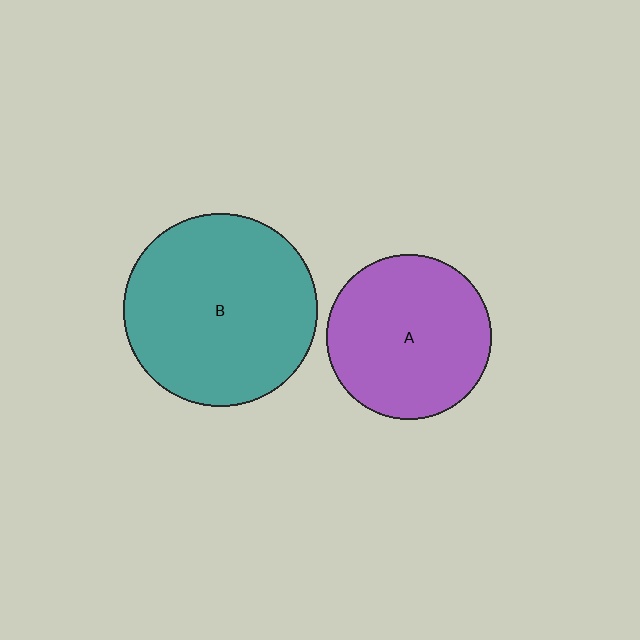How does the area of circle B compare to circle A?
Approximately 1.4 times.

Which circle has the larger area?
Circle B (teal).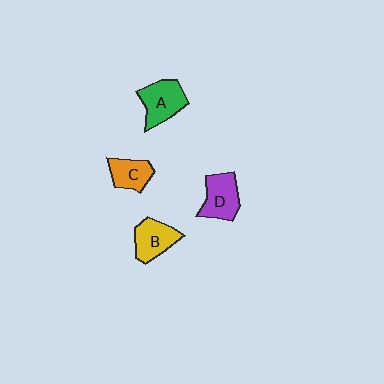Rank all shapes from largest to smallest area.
From largest to smallest: A (green), D (purple), B (yellow), C (orange).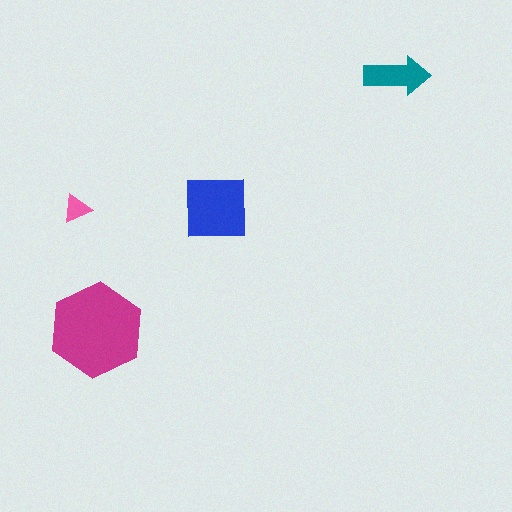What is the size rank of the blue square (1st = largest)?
2nd.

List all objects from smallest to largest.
The pink triangle, the teal arrow, the blue square, the magenta hexagon.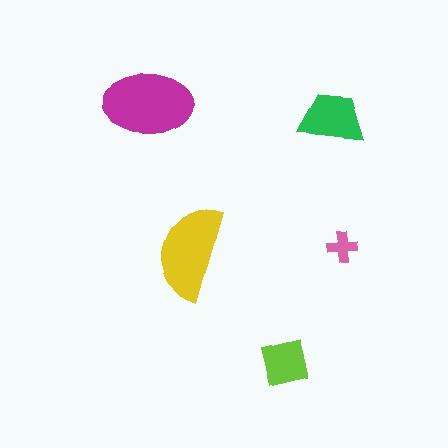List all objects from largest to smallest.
The magenta ellipse, the yellow semicircle, the green trapezoid, the lime square, the pink cross.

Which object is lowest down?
The lime square is bottommost.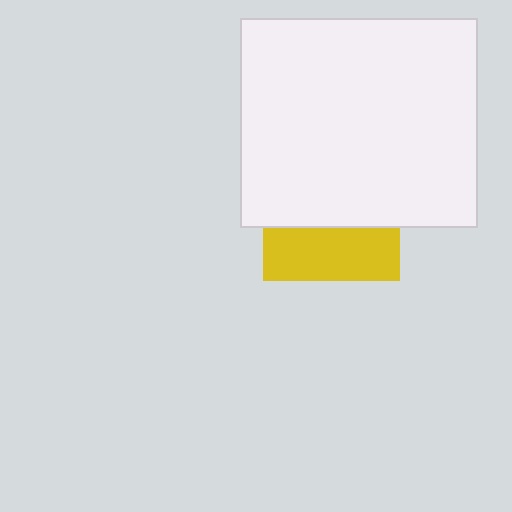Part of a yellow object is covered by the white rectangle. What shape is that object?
It is a square.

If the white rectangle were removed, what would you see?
You would see the complete yellow square.